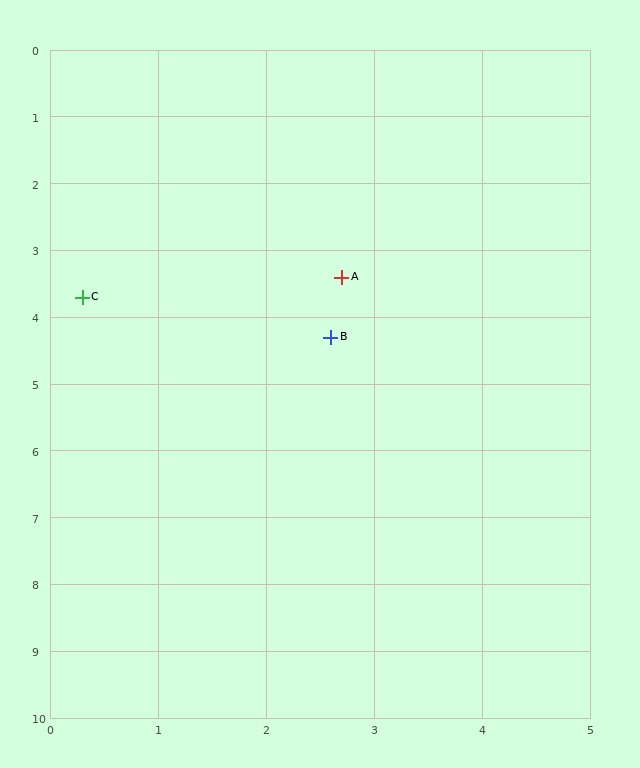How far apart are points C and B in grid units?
Points C and B are about 2.4 grid units apart.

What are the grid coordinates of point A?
Point A is at approximately (2.7, 3.4).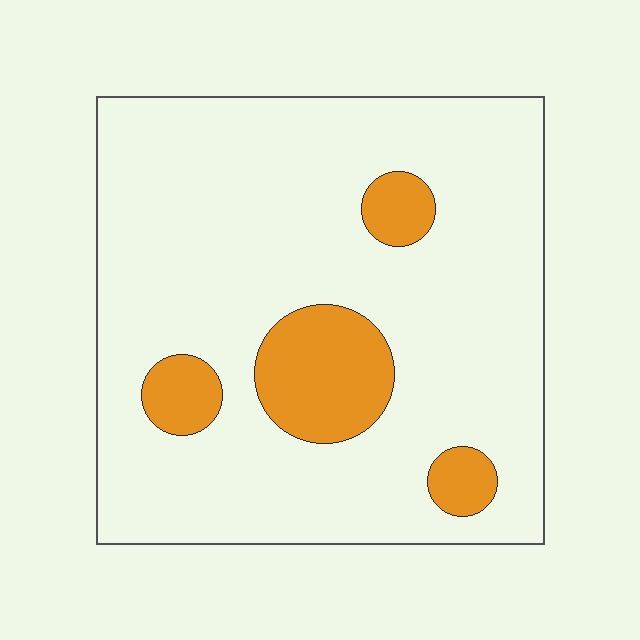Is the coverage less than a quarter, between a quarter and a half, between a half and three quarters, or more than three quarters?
Less than a quarter.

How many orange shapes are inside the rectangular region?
4.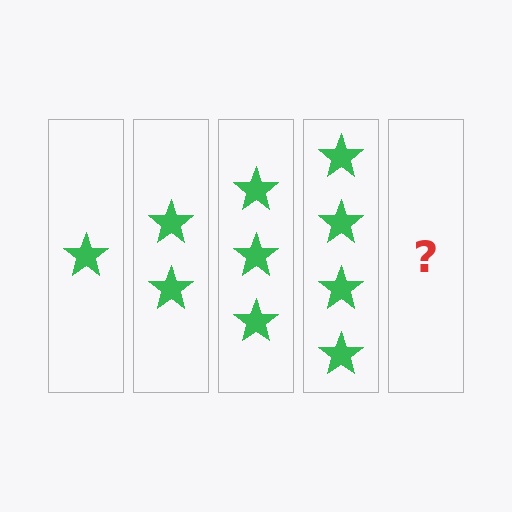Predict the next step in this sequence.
The next step is 5 stars.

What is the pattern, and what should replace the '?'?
The pattern is that each step adds one more star. The '?' should be 5 stars.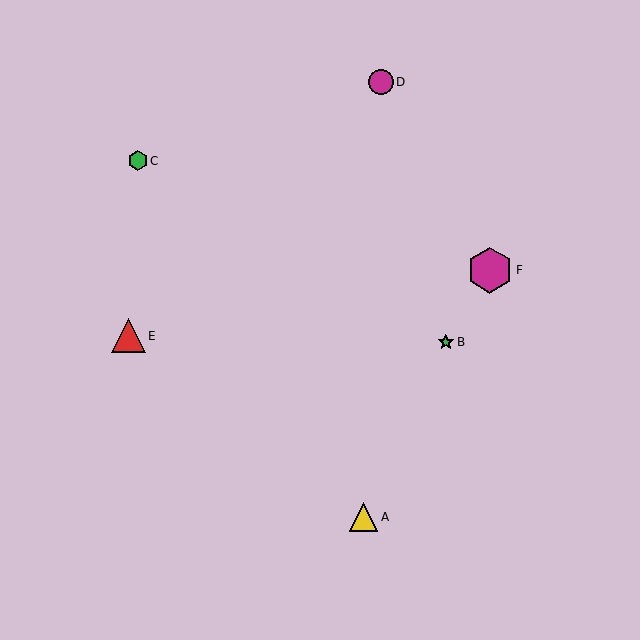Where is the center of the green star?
The center of the green star is at (446, 342).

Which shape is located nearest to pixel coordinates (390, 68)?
The magenta circle (labeled D) at (381, 82) is nearest to that location.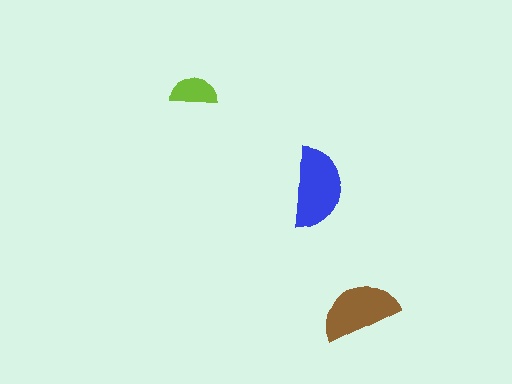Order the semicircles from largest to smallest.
the blue one, the brown one, the lime one.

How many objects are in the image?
There are 3 objects in the image.